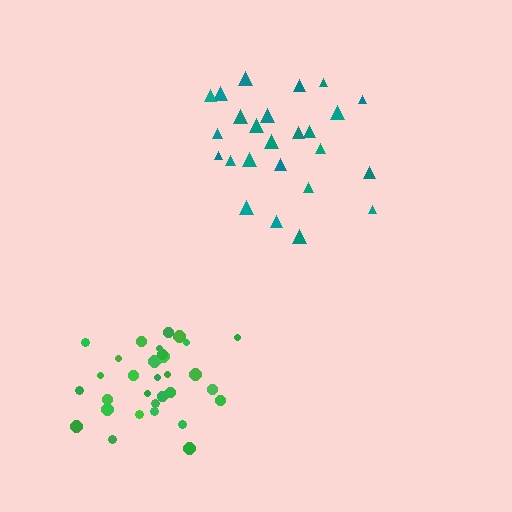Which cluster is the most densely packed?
Green.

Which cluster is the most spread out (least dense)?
Teal.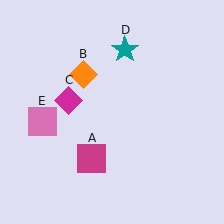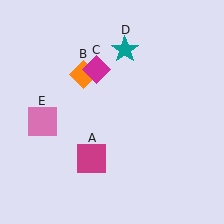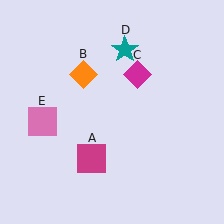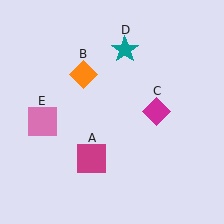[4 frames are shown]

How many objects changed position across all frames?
1 object changed position: magenta diamond (object C).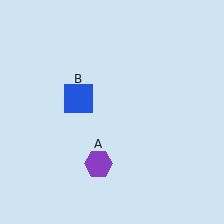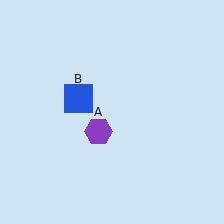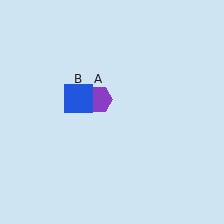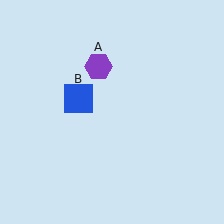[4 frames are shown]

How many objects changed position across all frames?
1 object changed position: purple hexagon (object A).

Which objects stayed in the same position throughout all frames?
Blue square (object B) remained stationary.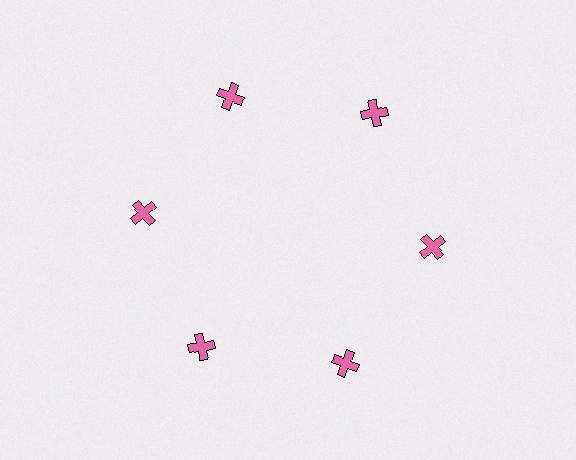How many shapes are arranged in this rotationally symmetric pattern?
There are 6 shapes, arranged in 6 groups of 1.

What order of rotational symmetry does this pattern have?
This pattern has 6-fold rotational symmetry.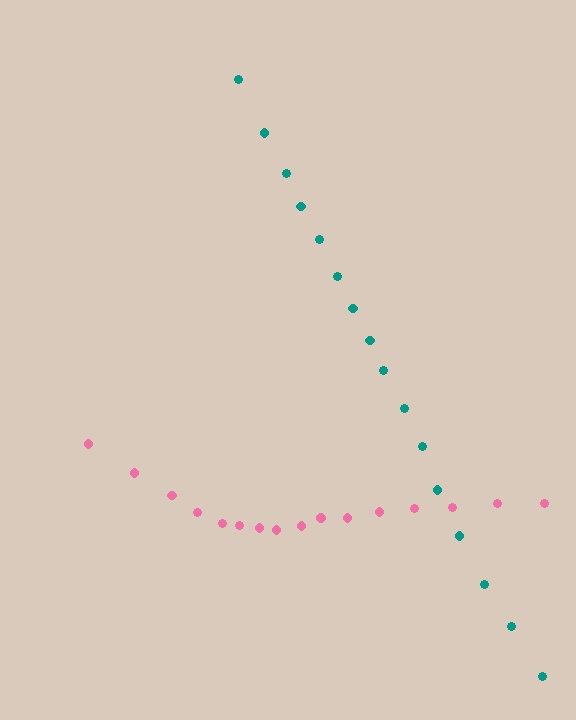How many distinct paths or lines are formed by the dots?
There are 2 distinct paths.